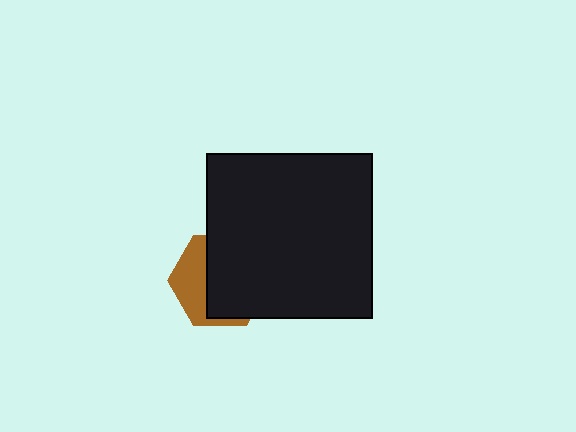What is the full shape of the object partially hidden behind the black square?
The partially hidden object is a brown hexagon.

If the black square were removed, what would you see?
You would see the complete brown hexagon.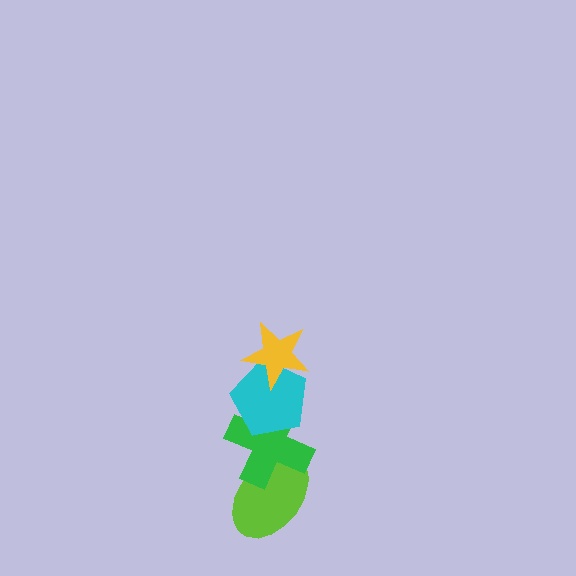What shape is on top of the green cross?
The cyan pentagon is on top of the green cross.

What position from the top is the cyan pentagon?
The cyan pentagon is 2nd from the top.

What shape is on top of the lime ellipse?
The green cross is on top of the lime ellipse.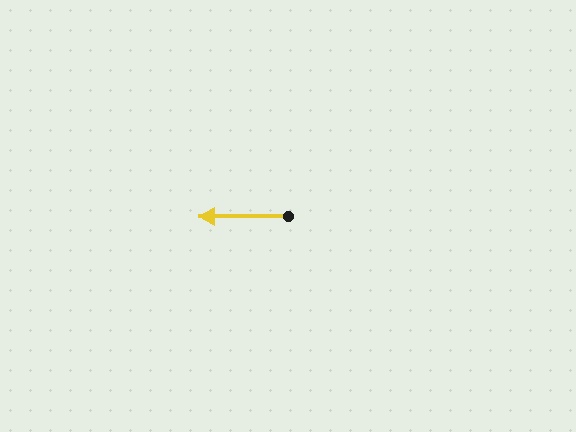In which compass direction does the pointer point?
West.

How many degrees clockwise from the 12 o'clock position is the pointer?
Approximately 270 degrees.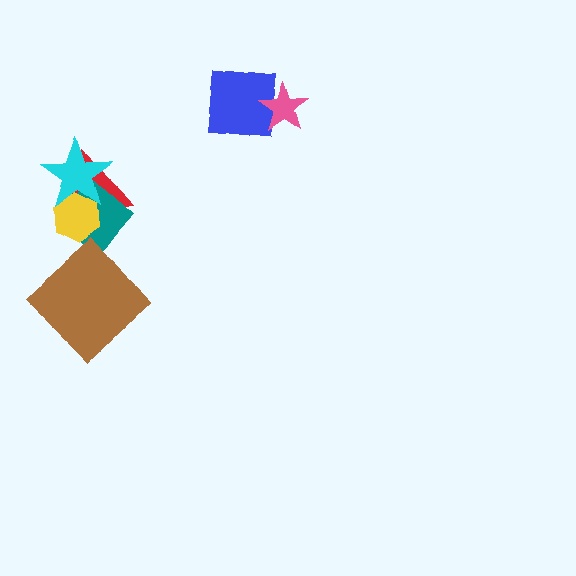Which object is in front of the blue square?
The pink star is in front of the blue square.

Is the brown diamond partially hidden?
No, no other shape covers it.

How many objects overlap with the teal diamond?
3 objects overlap with the teal diamond.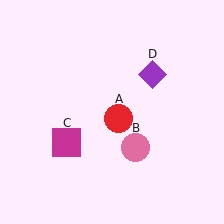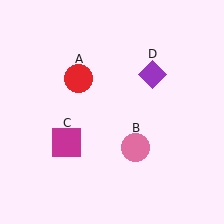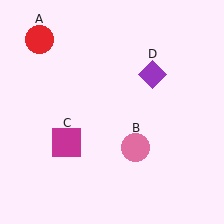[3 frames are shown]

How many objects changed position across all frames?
1 object changed position: red circle (object A).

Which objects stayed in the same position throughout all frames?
Pink circle (object B) and magenta square (object C) and purple diamond (object D) remained stationary.